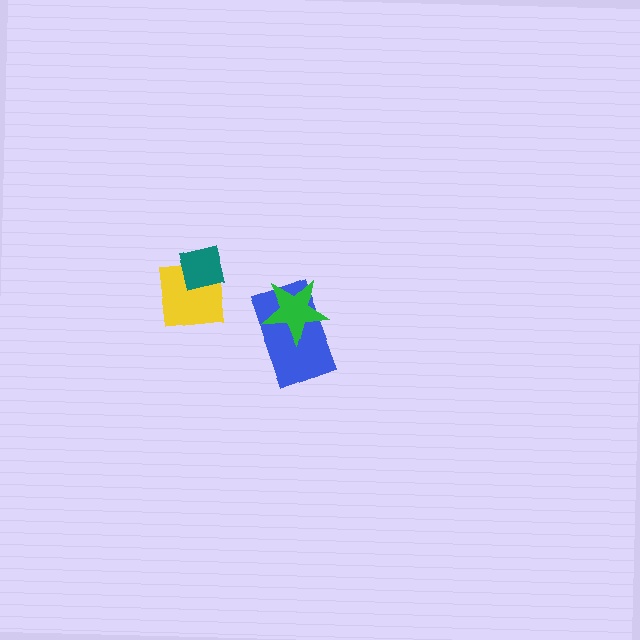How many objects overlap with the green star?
1 object overlaps with the green star.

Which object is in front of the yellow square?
The teal square is in front of the yellow square.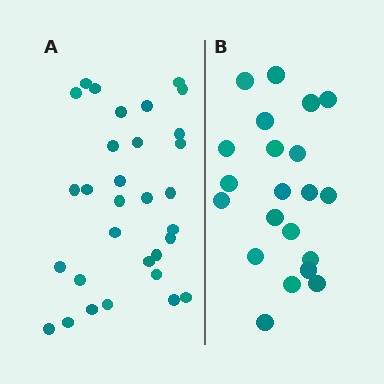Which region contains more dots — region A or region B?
Region A (the left region) has more dots.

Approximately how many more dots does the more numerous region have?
Region A has roughly 10 or so more dots than region B.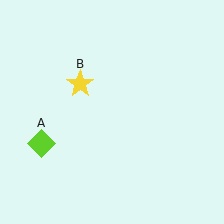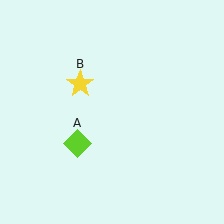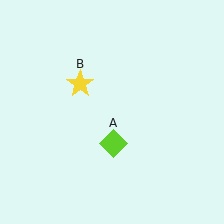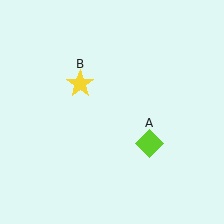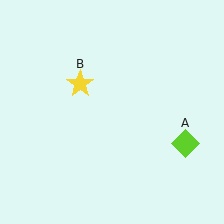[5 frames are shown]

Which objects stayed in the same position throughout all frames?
Yellow star (object B) remained stationary.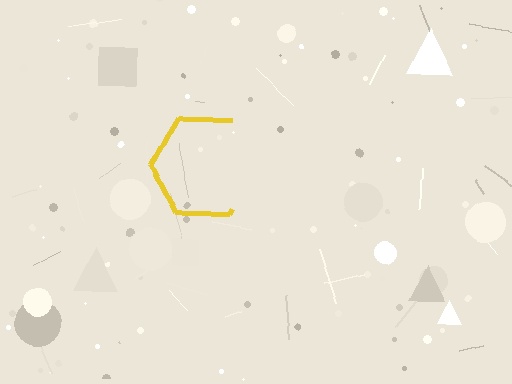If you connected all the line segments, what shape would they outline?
They would outline a hexagon.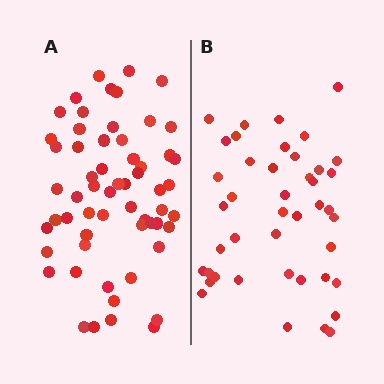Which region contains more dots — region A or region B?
Region A (the left region) has more dots.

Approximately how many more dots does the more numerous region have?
Region A has approximately 15 more dots than region B.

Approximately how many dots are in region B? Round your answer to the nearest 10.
About 40 dots. (The exact count is 43, which rounds to 40.)